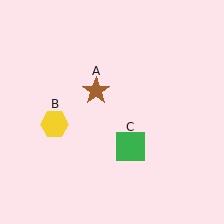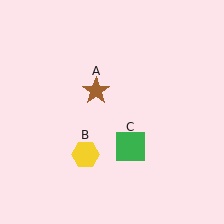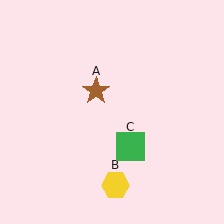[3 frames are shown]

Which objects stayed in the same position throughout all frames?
Brown star (object A) and green square (object C) remained stationary.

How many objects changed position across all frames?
1 object changed position: yellow hexagon (object B).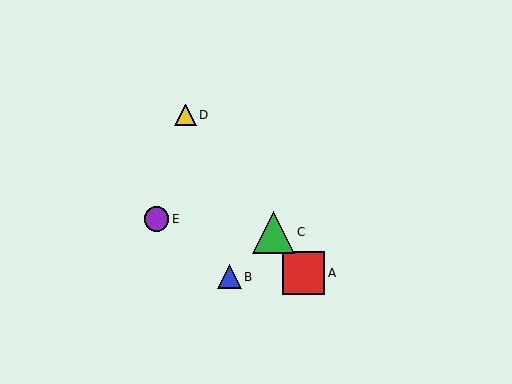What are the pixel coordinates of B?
Object B is at (229, 277).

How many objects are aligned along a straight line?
3 objects (A, C, D) are aligned along a straight line.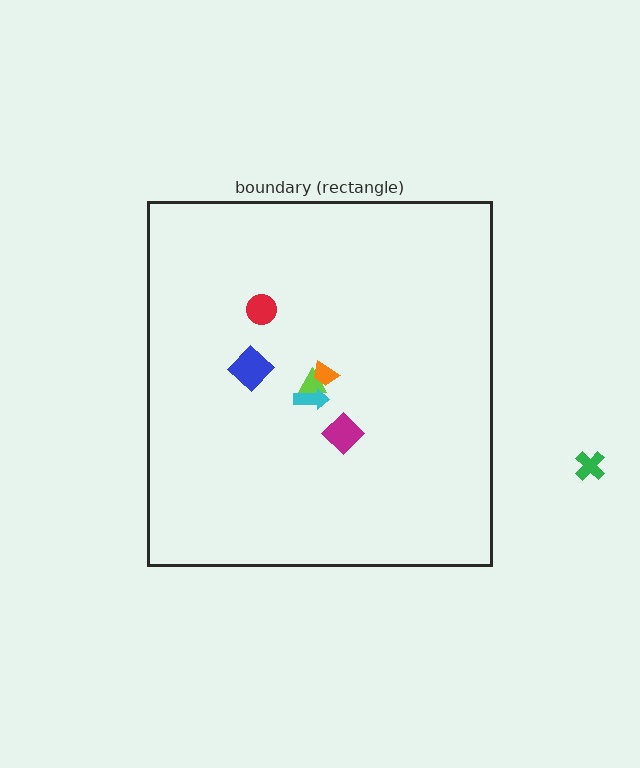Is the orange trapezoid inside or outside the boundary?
Inside.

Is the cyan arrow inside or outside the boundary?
Inside.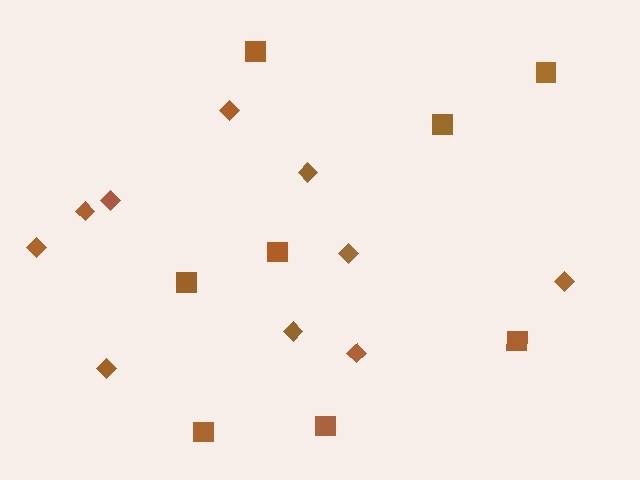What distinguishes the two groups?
There are 2 groups: one group of squares (8) and one group of diamonds (10).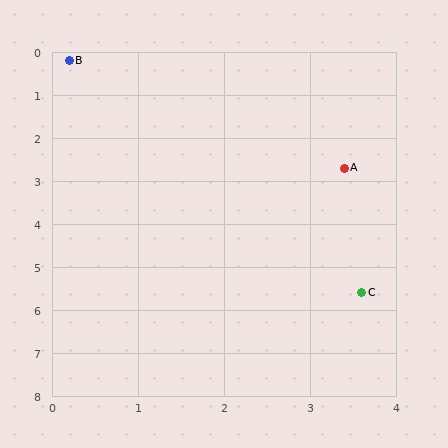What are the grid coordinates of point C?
Point C is at approximately (3.6, 5.6).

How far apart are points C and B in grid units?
Points C and B are about 6.4 grid units apart.